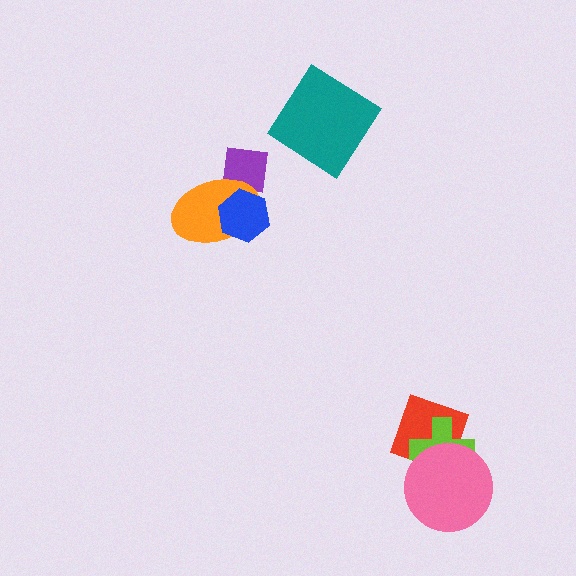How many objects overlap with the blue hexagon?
2 objects overlap with the blue hexagon.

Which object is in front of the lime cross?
The pink circle is in front of the lime cross.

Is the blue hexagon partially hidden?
No, no other shape covers it.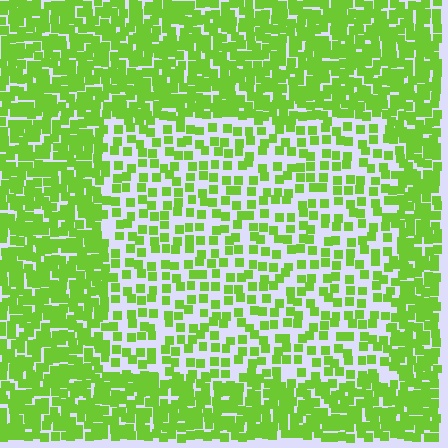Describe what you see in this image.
The image contains small lime elements arranged at two different densities. A rectangle-shaped region is visible where the elements are less densely packed than the surrounding area.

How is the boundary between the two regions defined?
The boundary is defined by a change in element density (approximately 2.1x ratio). All elements are the same color, size, and shape.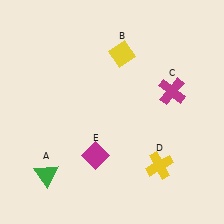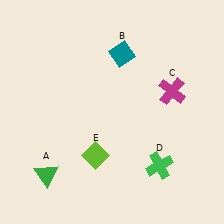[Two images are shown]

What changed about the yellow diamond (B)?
In Image 1, B is yellow. In Image 2, it changed to teal.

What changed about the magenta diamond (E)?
In Image 1, E is magenta. In Image 2, it changed to lime.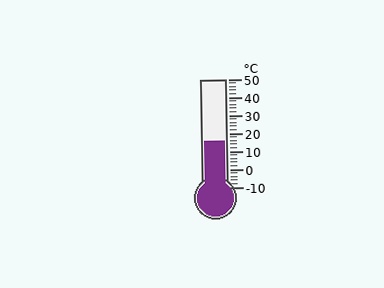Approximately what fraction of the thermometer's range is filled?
The thermometer is filled to approximately 45% of its range.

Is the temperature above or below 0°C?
The temperature is above 0°C.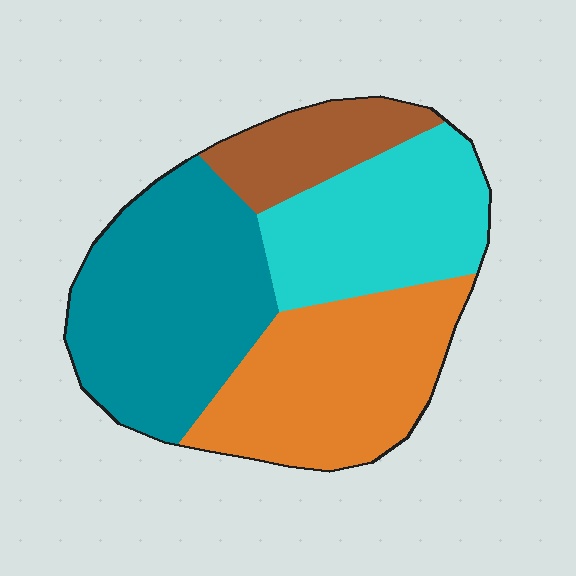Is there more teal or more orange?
Teal.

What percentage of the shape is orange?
Orange takes up between a sixth and a third of the shape.